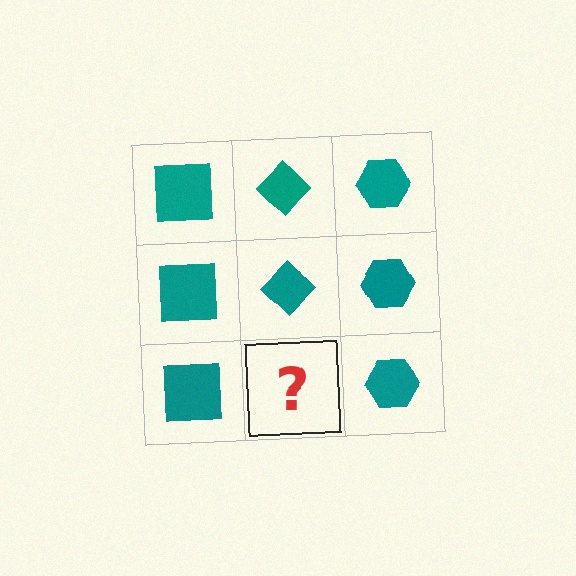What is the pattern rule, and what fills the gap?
The rule is that each column has a consistent shape. The gap should be filled with a teal diamond.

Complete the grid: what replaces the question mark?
The question mark should be replaced with a teal diamond.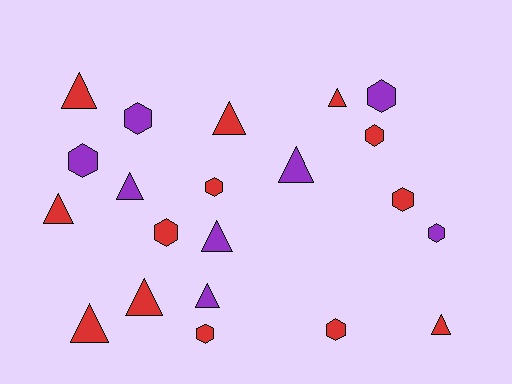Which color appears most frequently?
Red, with 13 objects.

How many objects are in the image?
There are 21 objects.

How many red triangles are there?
There are 7 red triangles.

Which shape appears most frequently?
Triangle, with 11 objects.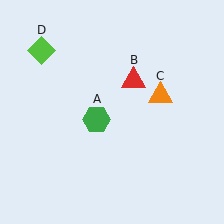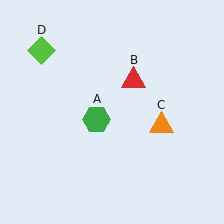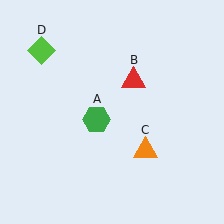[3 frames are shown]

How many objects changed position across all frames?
1 object changed position: orange triangle (object C).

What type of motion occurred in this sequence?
The orange triangle (object C) rotated clockwise around the center of the scene.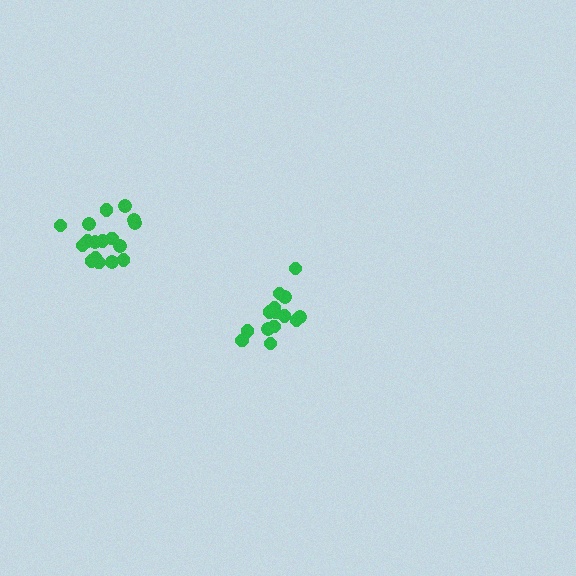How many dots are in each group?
Group 1: 14 dots, Group 2: 17 dots (31 total).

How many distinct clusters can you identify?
There are 2 distinct clusters.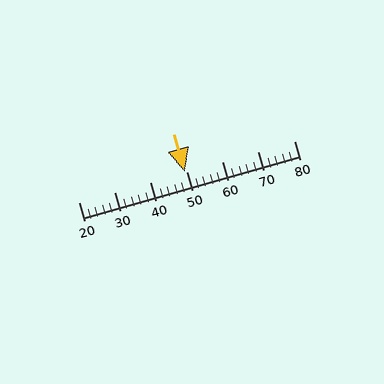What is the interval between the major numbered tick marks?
The major tick marks are spaced 10 units apart.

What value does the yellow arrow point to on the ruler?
The yellow arrow points to approximately 50.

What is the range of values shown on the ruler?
The ruler shows values from 20 to 80.